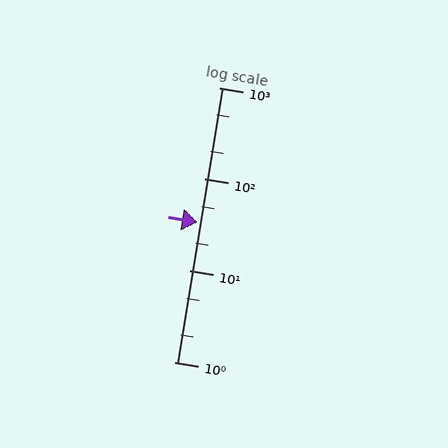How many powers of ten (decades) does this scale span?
The scale spans 3 decades, from 1 to 1000.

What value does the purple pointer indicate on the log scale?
The pointer indicates approximately 34.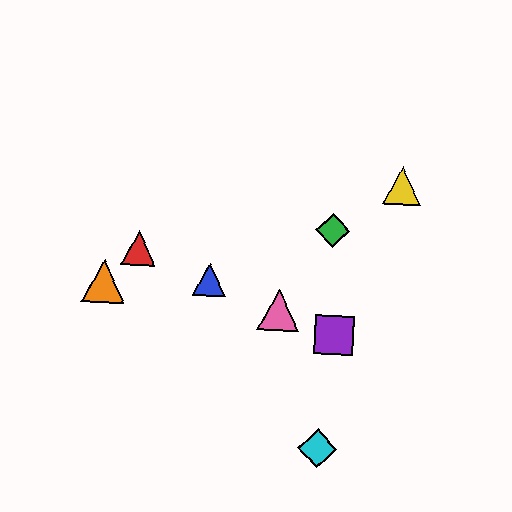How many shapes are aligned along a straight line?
4 shapes (the red triangle, the blue triangle, the purple square, the pink triangle) are aligned along a straight line.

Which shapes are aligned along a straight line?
The red triangle, the blue triangle, the purple square, the pink triangle are aligned along a straight line.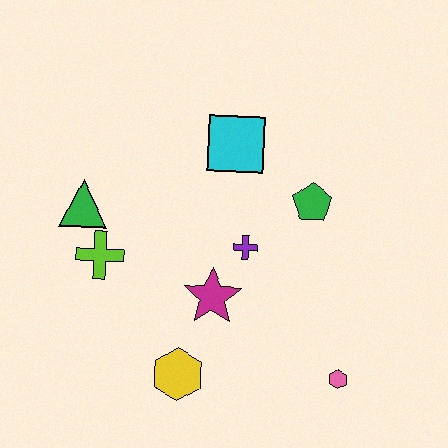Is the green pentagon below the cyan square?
Yes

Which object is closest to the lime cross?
The green triangle is closest to the lime cross.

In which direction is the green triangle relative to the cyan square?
The green triangle is to the left of the cyan square.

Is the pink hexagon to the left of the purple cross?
No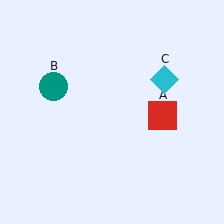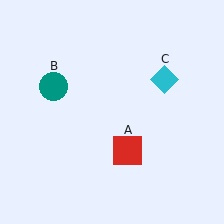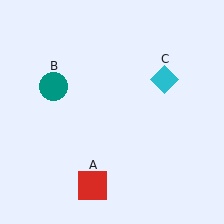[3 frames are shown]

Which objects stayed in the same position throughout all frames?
Teal circle (object B) and cyan diamond (object C) remained stationary.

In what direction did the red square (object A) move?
The red square (object A) moved down and to the left.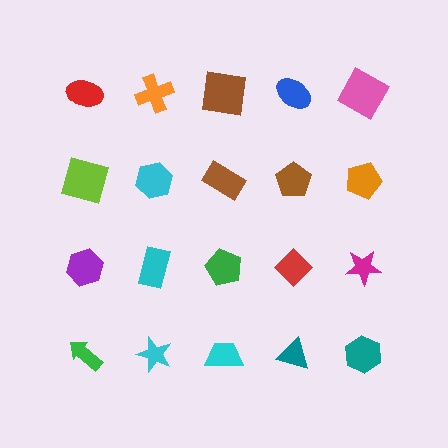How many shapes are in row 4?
5 shapes.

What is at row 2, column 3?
A brown rectangle.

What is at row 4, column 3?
A cyan trapezoid.